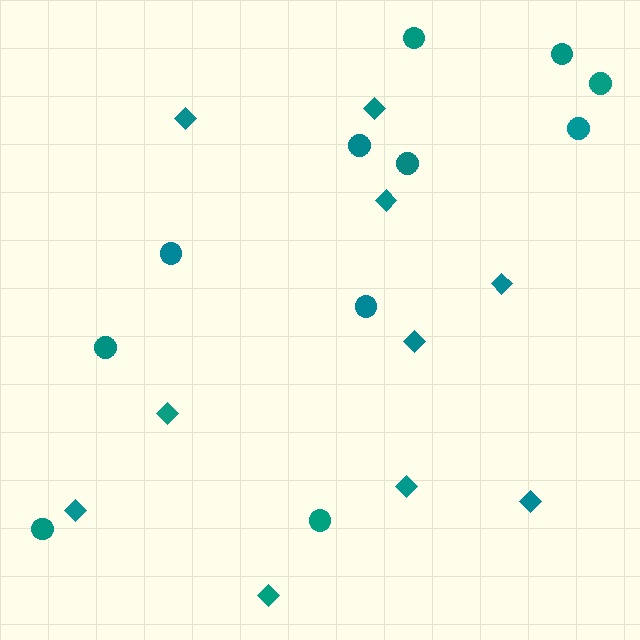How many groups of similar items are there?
There are 2 groups: one group of circles (11) and one group of diamonds (10).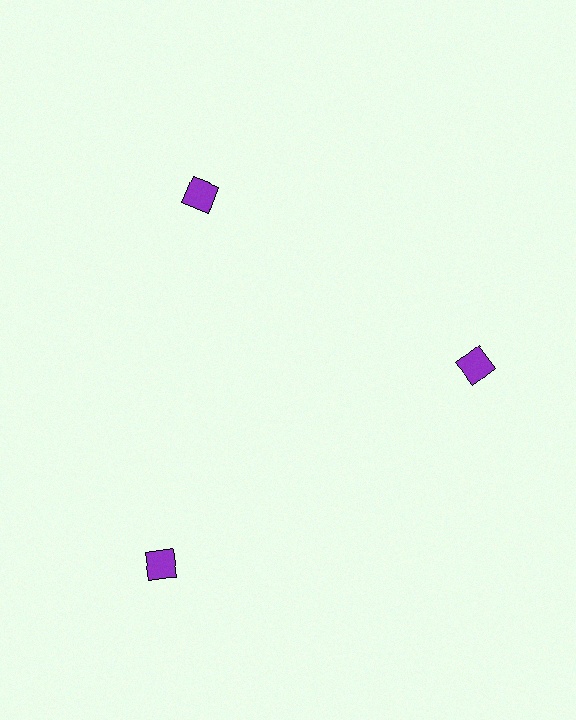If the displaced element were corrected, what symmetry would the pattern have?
It would have 3-fold rotational symmetry — the pattern would map onto itself every 120 degrees.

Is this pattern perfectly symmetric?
No. The 3 purple squares are arranged in a ring, but one element near the 7 o'clock position is pushed outward from the center, breaking the 3-fold rotational symmetry.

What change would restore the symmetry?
The symmetry would be restored by moving it inward, back onto the ring so that all 3 squares sit at equal angles and equal distance from the center.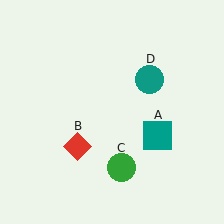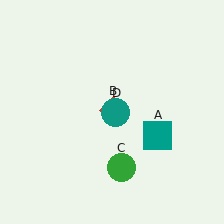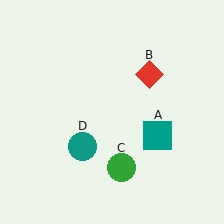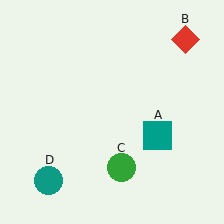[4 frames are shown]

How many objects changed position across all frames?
2 objects changed position: red diamond (object B), teal circle (object D).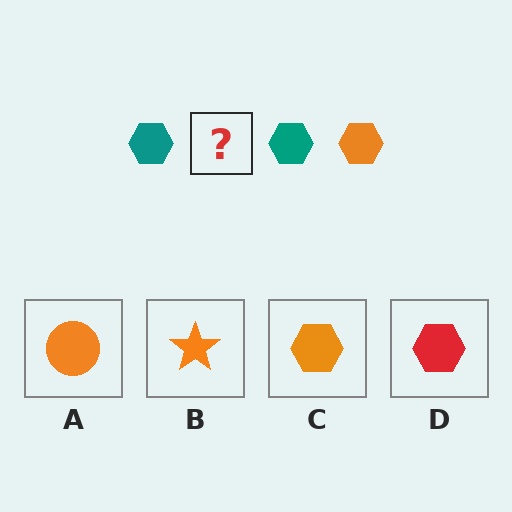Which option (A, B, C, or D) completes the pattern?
C.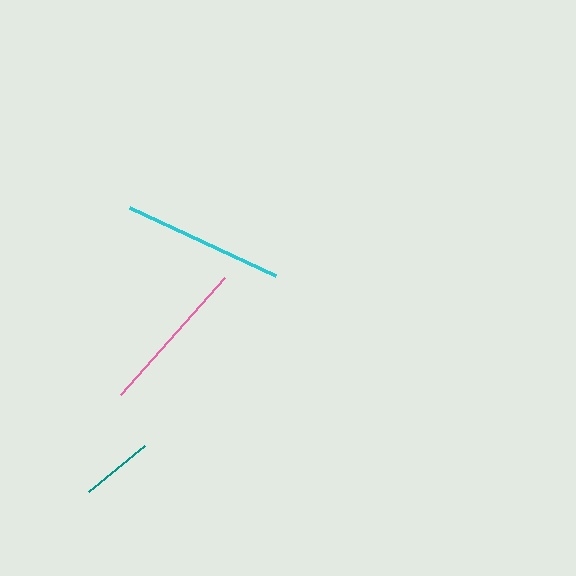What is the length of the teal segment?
The teal segment is approximately 73 pixels long.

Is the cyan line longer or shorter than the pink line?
The cyan line is longer than the pink line.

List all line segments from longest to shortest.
From longest to shortest: cyan, pink, teal.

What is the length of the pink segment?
The pink segment is approximately 156 pixels long.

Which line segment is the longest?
The cyan line is the longest at approximately 161 pixels.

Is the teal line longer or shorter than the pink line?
The pink line is longer than the teal line.